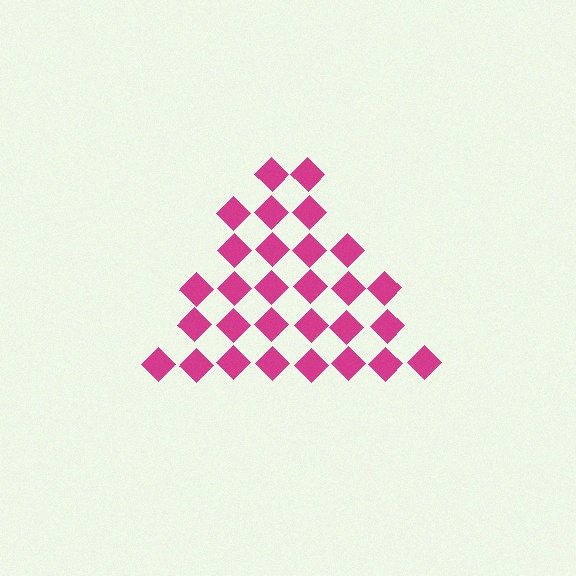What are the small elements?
The small elements are diamonds.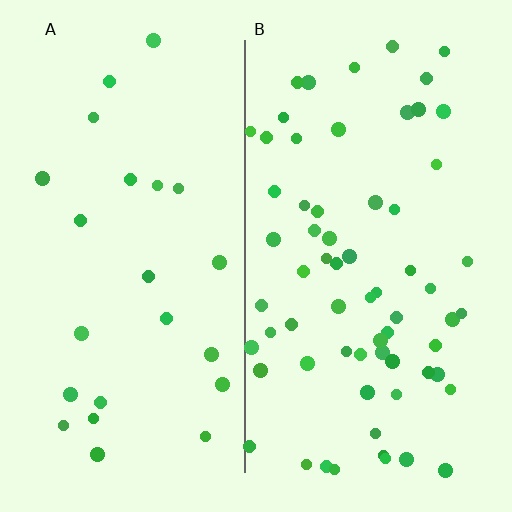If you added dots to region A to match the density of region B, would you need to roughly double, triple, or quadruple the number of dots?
Approximately triple.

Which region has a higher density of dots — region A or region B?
B (the right).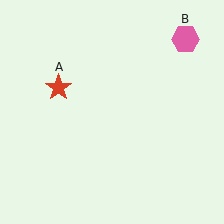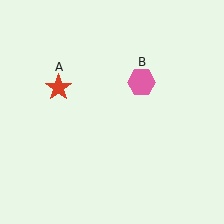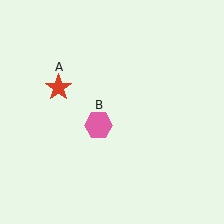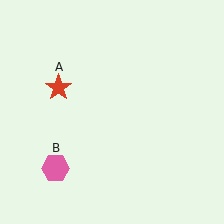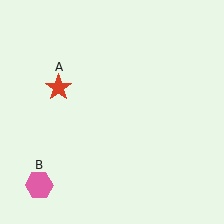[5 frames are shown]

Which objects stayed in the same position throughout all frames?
Red star (object A) remained stationary.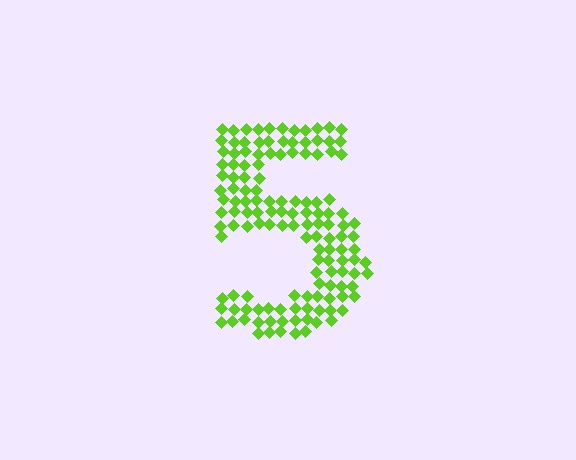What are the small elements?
The small elements are diamonds.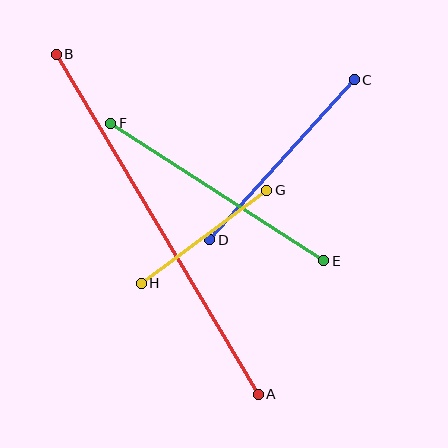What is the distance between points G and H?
The distance is approximately 156 pixels.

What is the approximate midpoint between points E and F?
The midpoint is at approximately (217, 192) pixels.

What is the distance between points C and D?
The distance is approximately 216 pixels.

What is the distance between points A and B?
The distance is approximately 396 pixels.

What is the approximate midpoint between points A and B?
The midpoint is at approximately (157, 224) pixels.